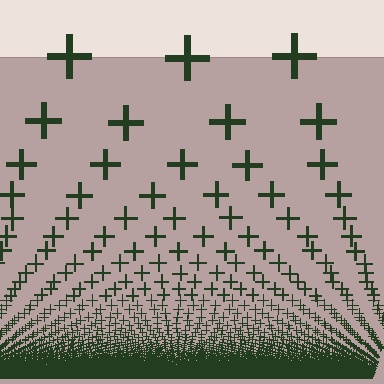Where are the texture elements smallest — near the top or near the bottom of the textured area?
Near the bottom.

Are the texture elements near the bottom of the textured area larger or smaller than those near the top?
Smaller. The gradient is inverted — elements near the bottom are smaller and denser.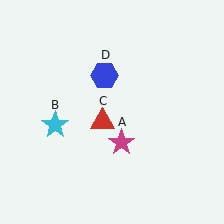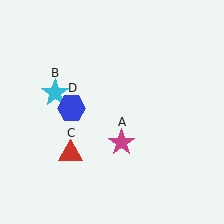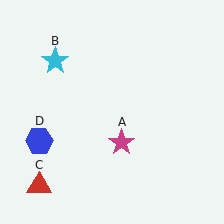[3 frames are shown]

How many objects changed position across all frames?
3 objects changed position: cyan star (object B), red triangle (object C), blue hexagon (object D).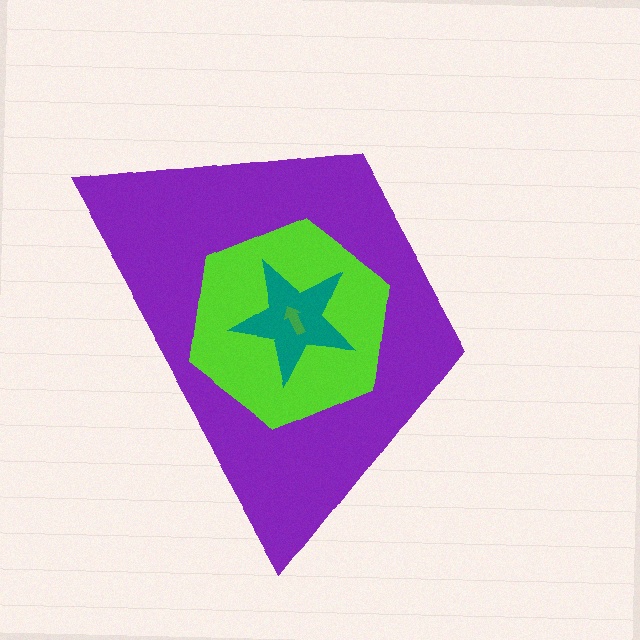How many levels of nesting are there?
4.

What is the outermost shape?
The purple trapezoid.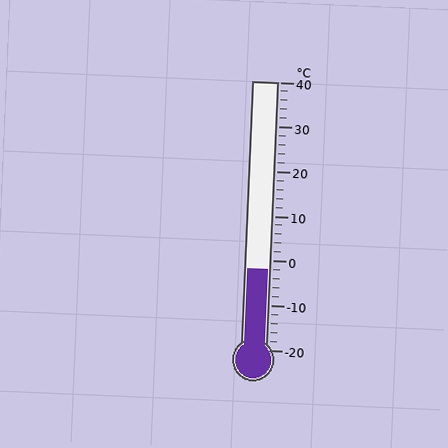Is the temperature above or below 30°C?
The temperature is below 30°C.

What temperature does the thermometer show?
The thermometer shows approximately -2°C.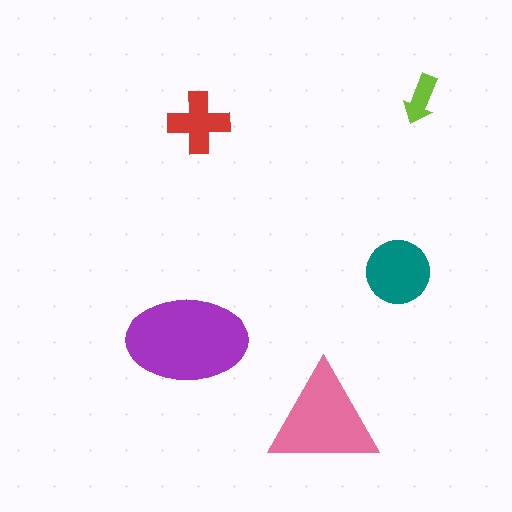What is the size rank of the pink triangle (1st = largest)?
2nd.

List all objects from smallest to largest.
The lime arrow, the red cross, the teal circle, the pink triangle, the purple ellipse.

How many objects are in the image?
There are 5 objects in the image.